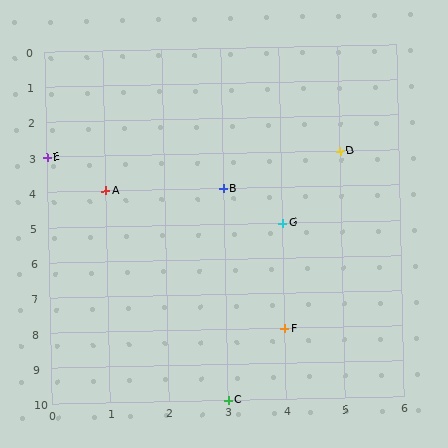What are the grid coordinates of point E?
Point E is at grid coordinates (0, 3).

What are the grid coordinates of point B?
Point B is at grid coordinates (3, 4).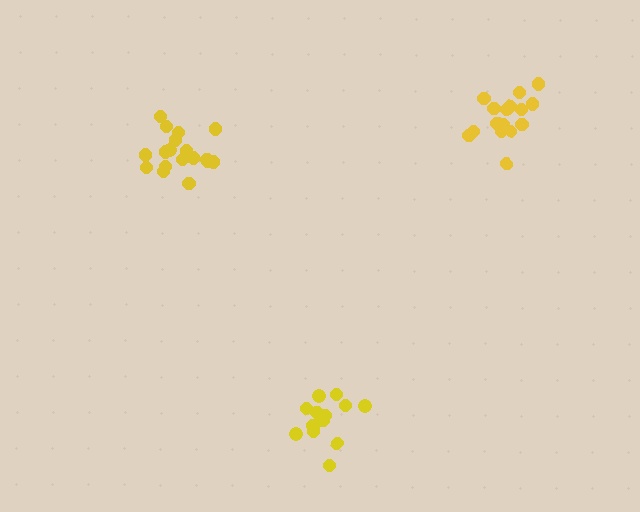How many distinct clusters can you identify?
There are 3 distinct clusters.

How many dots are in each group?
Group 1: 13 dots, Group 2: 19 dots, Group 3: 18 dots (50 total).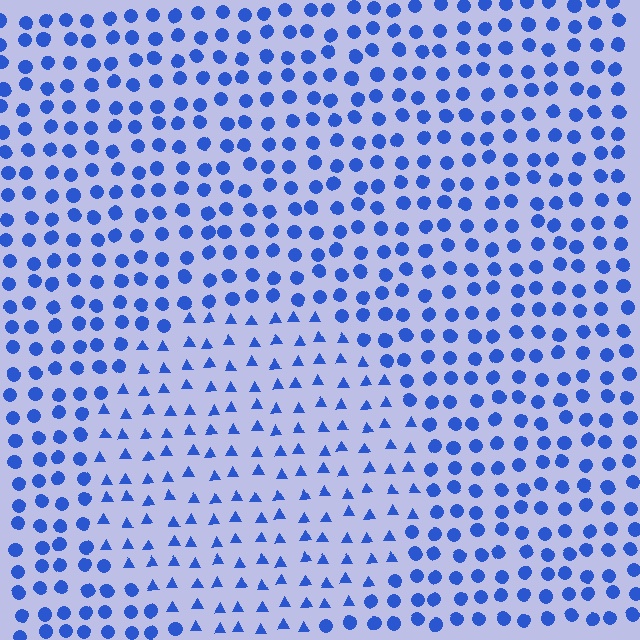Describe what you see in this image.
The image is filled with small blue elements arranged in a uniform grid. A circle-shaped region contains triangles, while the surrounding area contains circles. The boundary is defined purely by the change in element shape.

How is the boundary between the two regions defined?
The boundary is defined by a change in element shape: triangles inside vs. circles outside. All elements share the same color and spacing.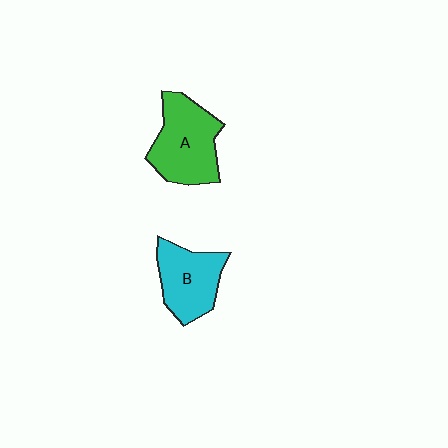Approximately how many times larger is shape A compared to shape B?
Approximately 1.2 times.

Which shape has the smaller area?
Shape B (cyan).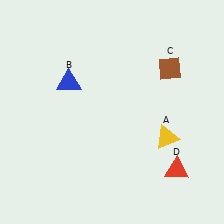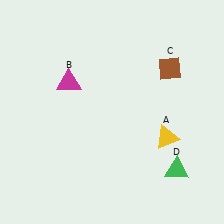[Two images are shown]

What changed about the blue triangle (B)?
In Image 1, B is blue. In Image 2, it changed to magenta.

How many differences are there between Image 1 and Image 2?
There are 2 differences between the two images.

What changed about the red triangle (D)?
In Image 1, D is red. In Image 2, it changed to green.